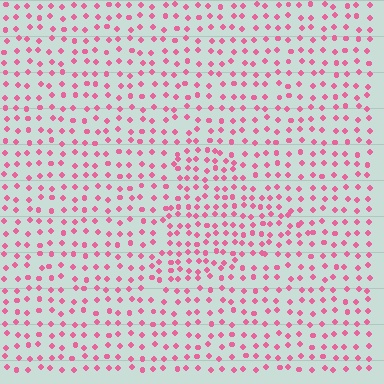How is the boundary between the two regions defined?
The boundary is defined by a change in element density (approximately 1.5x ratio). All elements are the same color, size, and shape.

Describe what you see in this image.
The image contains small pink elements arranged at two different densities. A triangle-shaped region is visible where the elements are more densely packed than the surrounding area.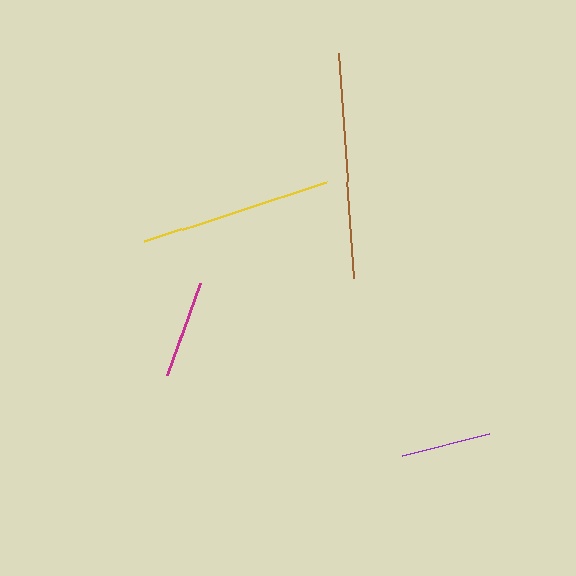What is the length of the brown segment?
The brown segment is approximately 226 pixels long.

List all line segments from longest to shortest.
From longest to shortest: brown, yellow, magenta, purple.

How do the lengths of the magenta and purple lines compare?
The magenta and purple lines are approximately the same length.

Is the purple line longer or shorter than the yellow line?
The yellow line is longer than the purple line.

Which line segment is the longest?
The brown line is the longest at approximately 226 pixels.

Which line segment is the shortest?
The purple line is the shortest at approximately 90 pixels.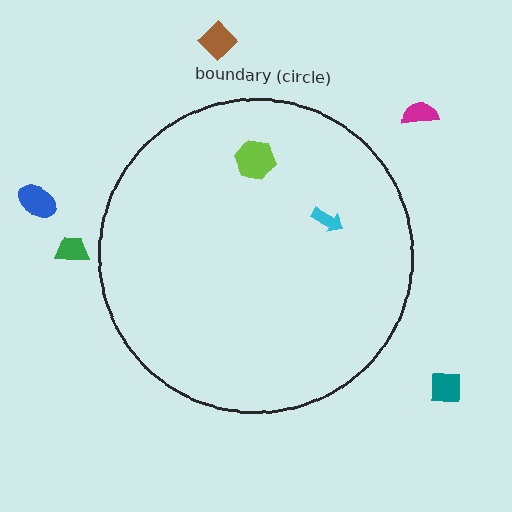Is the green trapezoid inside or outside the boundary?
Outside.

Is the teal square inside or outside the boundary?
Outside.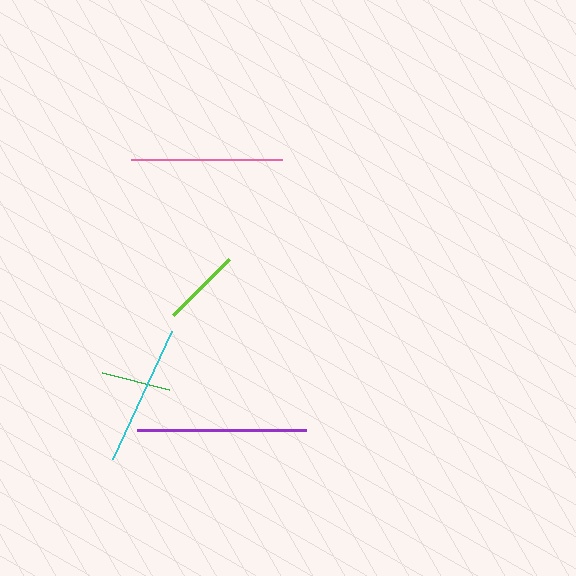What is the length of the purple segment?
The purple segment is approximately 169 pixels long.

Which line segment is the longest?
The purple line is the longest at approximately 169 pixels.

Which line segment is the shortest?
The green line is the shortest at approximately 69 pixels.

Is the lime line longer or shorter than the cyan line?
The cyan line is longer than the lime line.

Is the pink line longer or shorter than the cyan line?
The pink line is longer than the cyan line.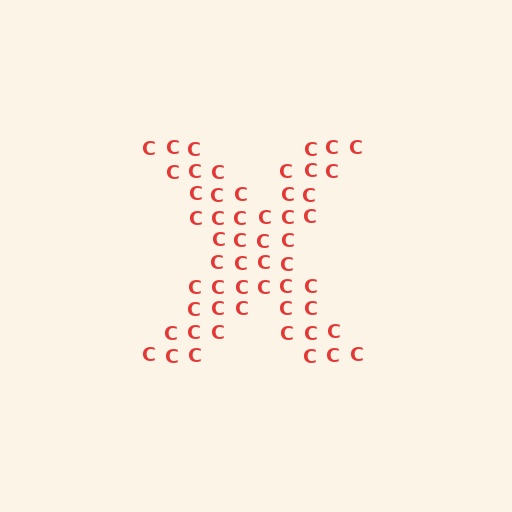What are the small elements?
The small elements are letter C's.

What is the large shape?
The large shape is the letter X.